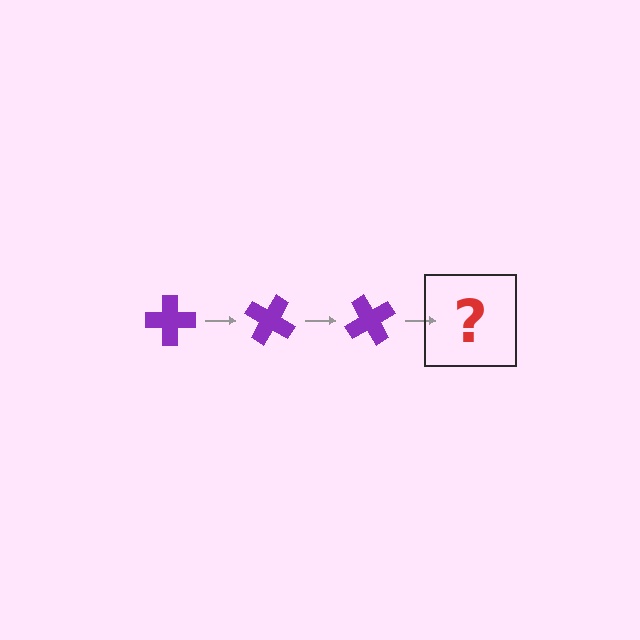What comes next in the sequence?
The next element should be a purple cross rotated 90 degrees.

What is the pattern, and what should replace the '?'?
The pattern is that the cross rotates 30 degrees each step. The '?' should be a purple cross rotated 90 degrees.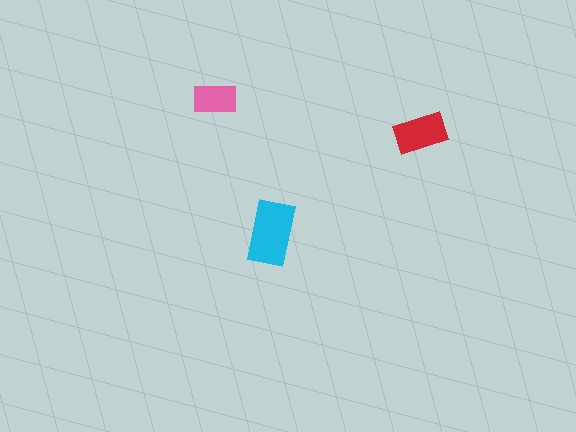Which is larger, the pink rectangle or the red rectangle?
The red one.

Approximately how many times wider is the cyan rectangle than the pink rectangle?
About 1.5 times wider.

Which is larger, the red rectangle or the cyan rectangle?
The cyan one.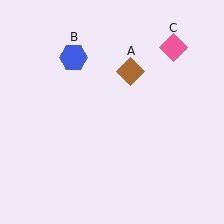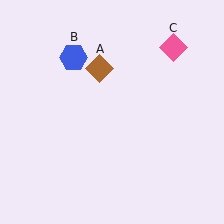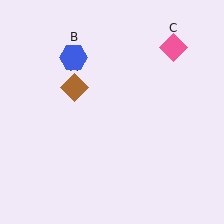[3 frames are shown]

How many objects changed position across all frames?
1 object changed position: brown diamond (object A).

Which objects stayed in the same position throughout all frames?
Blue hexagon (object B) and pink diamond (object C) remained stationary.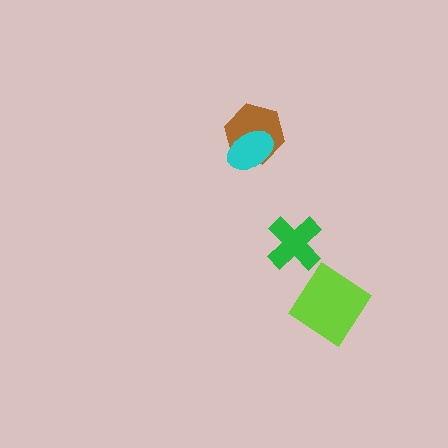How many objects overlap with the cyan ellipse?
1 object overlaps with the cyan ellipse.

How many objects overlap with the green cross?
0 objects overlap with the green cross.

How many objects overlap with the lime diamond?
0 objects overlap with the lime diamond.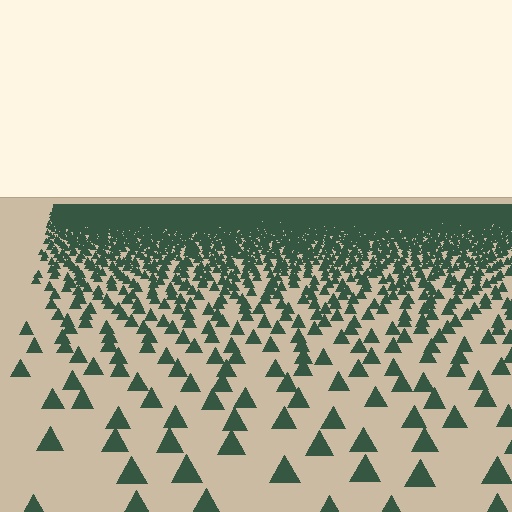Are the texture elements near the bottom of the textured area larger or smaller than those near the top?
Larger. Near the bottom, elements are closer to the viewer and appear at a bigger on-screen size.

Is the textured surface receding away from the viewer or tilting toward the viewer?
The surface is receding away from the viewer. Texture elements get smaller and denser toward the top.